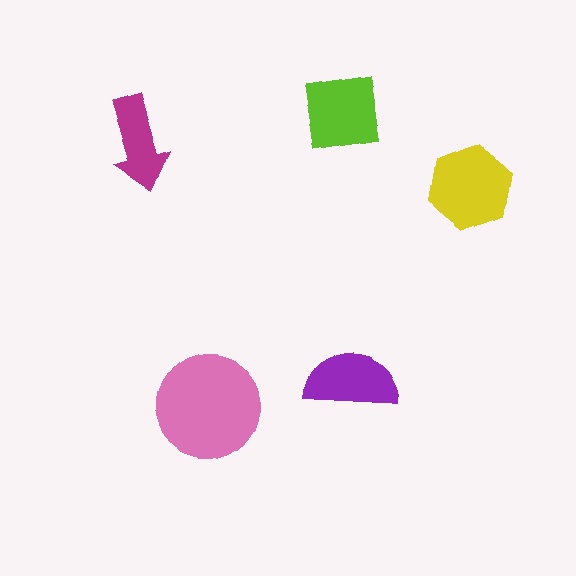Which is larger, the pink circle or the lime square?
The pink circle.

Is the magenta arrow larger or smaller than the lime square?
Smaller.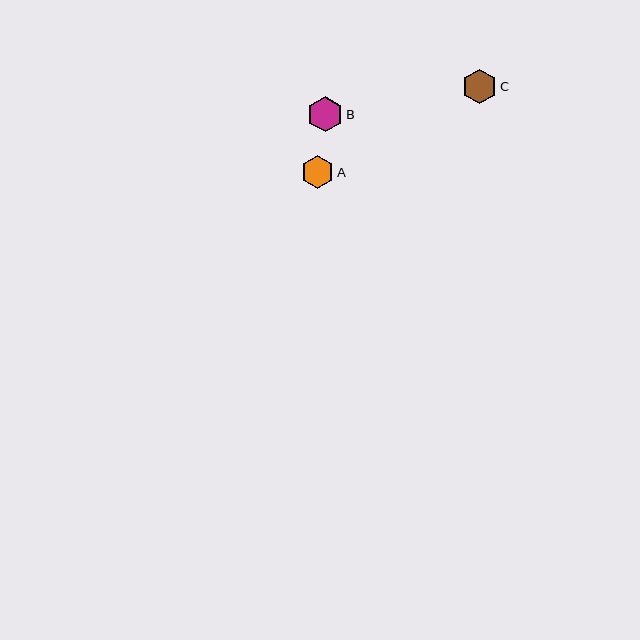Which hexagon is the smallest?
Hexagon A is the smallest with a size of approximately 33 pixels.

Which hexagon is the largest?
Hexagon B is the largest with a size of approximately 35 pixels.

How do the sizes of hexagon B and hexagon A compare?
Hexagon B and hexagon A are approximately the same size.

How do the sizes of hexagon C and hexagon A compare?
Hexagon C and hexagon A are approximately the same size.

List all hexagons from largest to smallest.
From largest to smallest: B, C, A.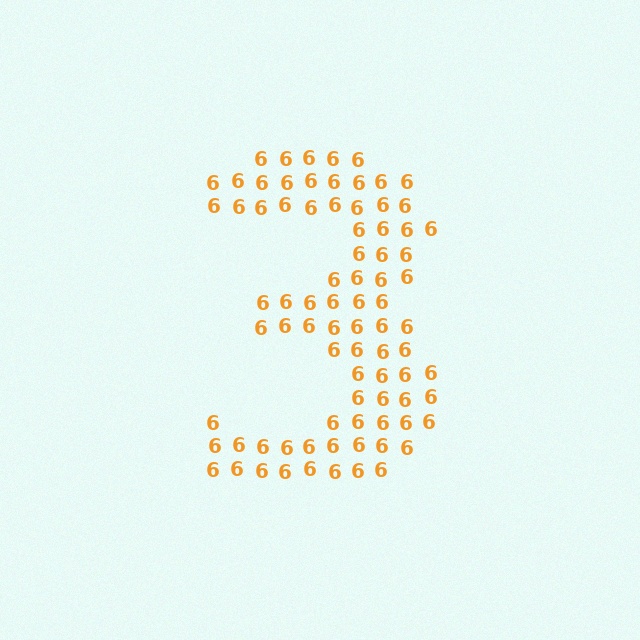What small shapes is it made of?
It is made of small digit 6's.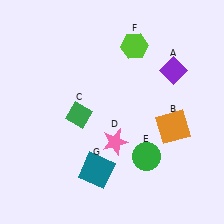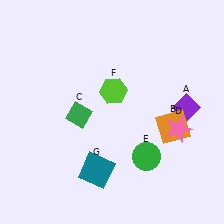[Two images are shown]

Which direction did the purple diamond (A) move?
The purple diamond (A) moved down.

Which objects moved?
The objects that moved are: the purple diamond (A), the pink star (D), the lime hexagon (F).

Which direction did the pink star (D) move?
The pink star (D) moved right.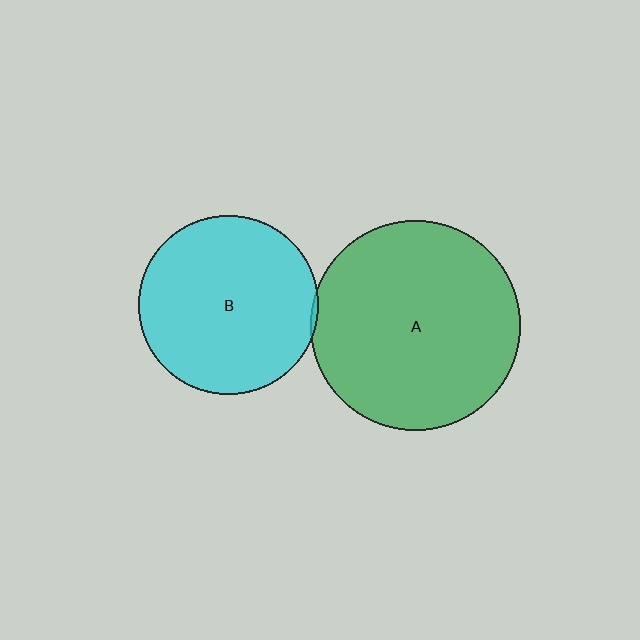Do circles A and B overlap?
Yes.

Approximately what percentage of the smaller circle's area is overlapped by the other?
Approximately 5%.